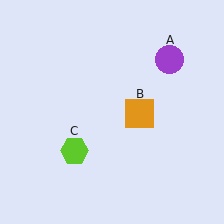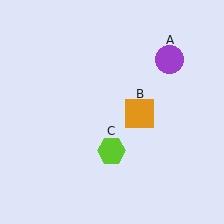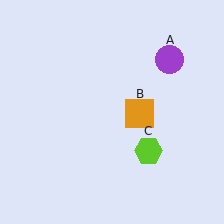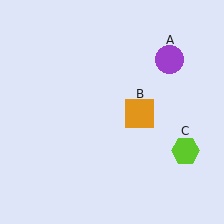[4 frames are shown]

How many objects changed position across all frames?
1 object changed position: lime hexagon (object C).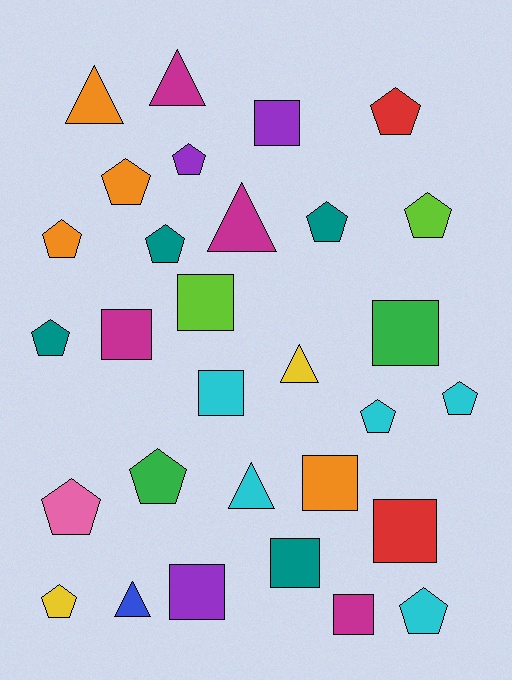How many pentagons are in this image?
There are 14 pentagons.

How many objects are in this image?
There are 30 objects.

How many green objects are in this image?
There are 2 green objects.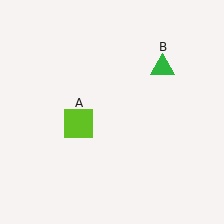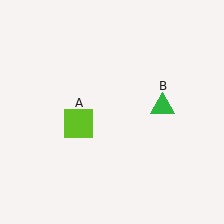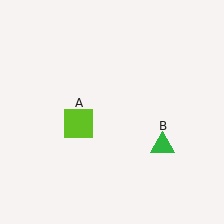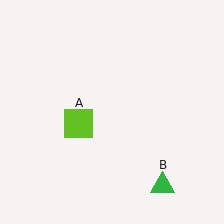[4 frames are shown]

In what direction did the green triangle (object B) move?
The green triangle (object B) moved down.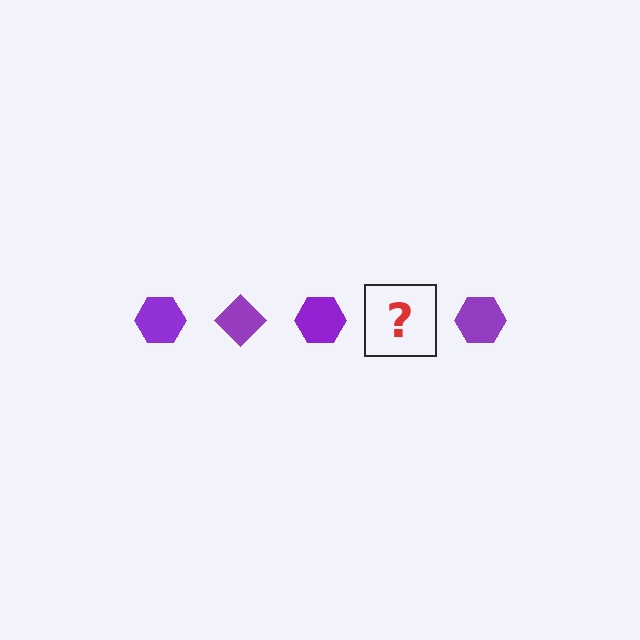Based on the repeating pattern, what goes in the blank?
The blank should be a purple diamond.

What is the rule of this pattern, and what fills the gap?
The rule is that the pattern cycles through hexagon, diamond shapes in purple. The gap should be filled with a purple diamond.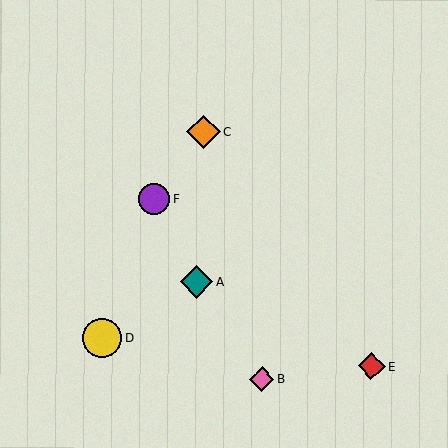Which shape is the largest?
The yellow circle (labeled D) is the largest.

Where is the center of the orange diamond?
The center of the orange diamond is at (204, 132).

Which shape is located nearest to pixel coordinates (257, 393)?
The pink diamond (labeled B) at (262, 379) is nearest to that location.